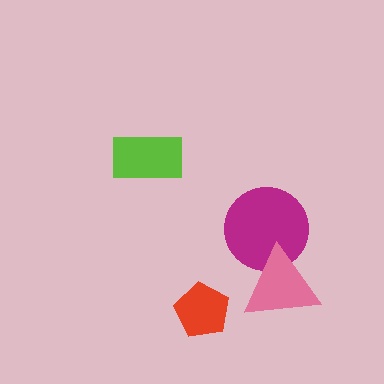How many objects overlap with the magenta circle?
1 object overlaps with the magenta circle.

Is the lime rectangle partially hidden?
No, no other shape covers it.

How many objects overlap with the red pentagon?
0 objects overlap with the red pentagon.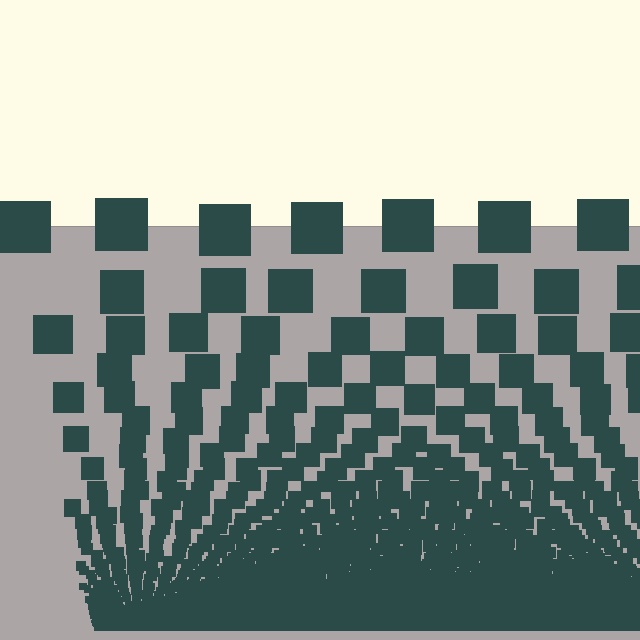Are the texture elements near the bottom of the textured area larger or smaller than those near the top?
Smaller. The gradient is inverted — elements near the bottom are smaller and denser.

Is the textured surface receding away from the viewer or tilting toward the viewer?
The surface appears to tilt toward the viewer. Texture elements get larger and sparser toward the top.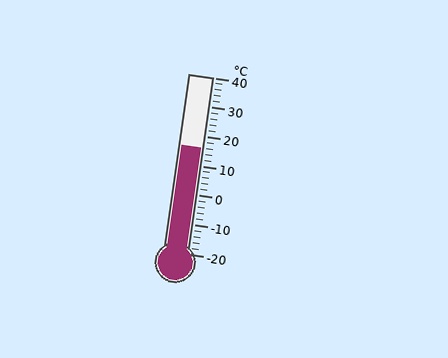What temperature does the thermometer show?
The thermometer shows approximately 16°C.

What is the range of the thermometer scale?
The thermometer scale ranges from -20°C to 40°C.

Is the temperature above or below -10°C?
The temperature is above -10°C.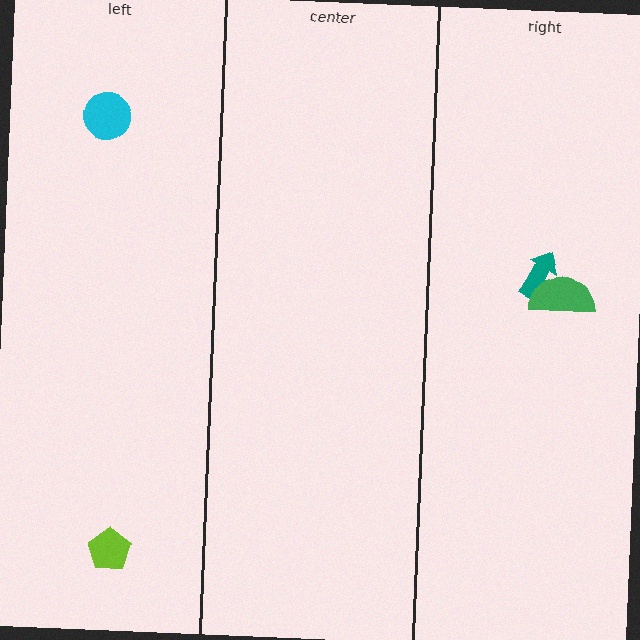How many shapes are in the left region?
2.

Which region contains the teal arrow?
The right region.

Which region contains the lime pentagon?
The left region.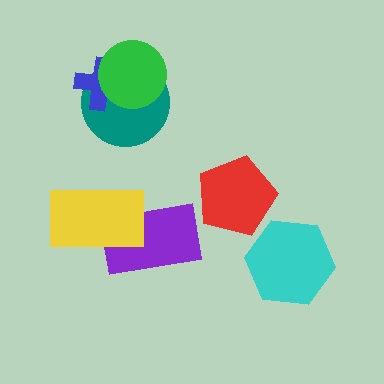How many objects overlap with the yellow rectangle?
1 object overlaps with the yellow rectangle.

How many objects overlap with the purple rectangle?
1 object overlaps with the purple rectangle.